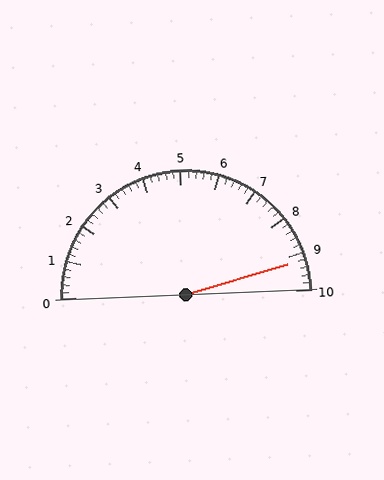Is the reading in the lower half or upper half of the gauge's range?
The reading is in the upper half of the range (0 to 10).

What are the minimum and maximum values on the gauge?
The gauge ranges from 0 to 10.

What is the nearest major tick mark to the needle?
The nearest major tick mark is 9.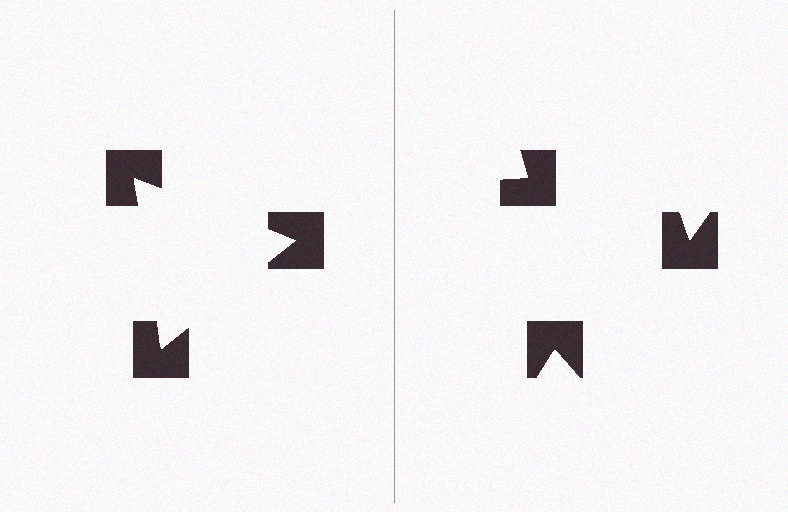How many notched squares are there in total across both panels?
6 — 3 on each side.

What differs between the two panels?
The notched squares are positioned identically on both sides; only the wedge orientations differ. On the left they align to a triangle; on the right they are misaligned.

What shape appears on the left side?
An illusory triangle.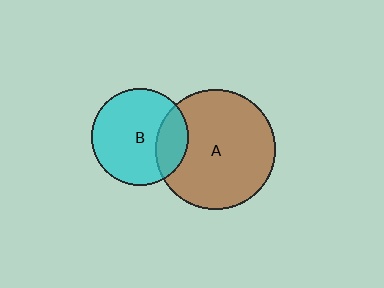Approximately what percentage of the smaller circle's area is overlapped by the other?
Approximately 20%.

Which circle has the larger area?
Circle A (brown).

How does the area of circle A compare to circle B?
Approximately 1.5 times.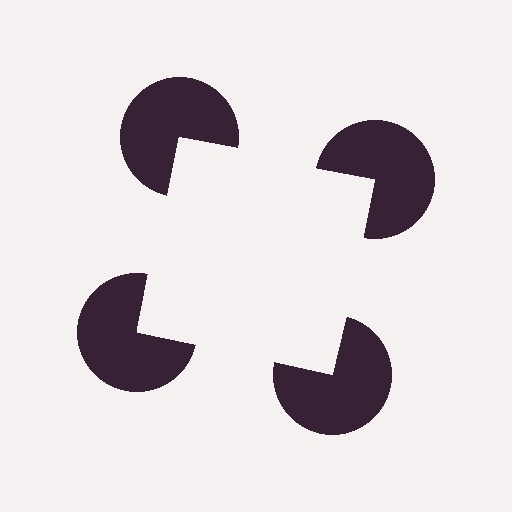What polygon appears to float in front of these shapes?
An illusory square — its edges are inferred from the aligned wedge cuts in the pac-man discs, not physically drawn.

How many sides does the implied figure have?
4 sides.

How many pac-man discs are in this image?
There are 4 — one at each vertex of the illusory square.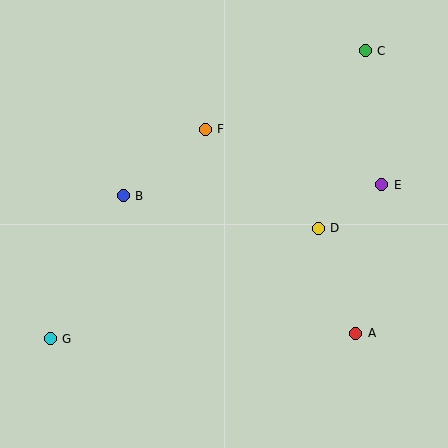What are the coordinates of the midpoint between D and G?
The midpoint between D and G is at (184, 283).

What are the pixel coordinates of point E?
Point E is at (382, 185).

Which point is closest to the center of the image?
Point D at (318, 228) is closest to the center.